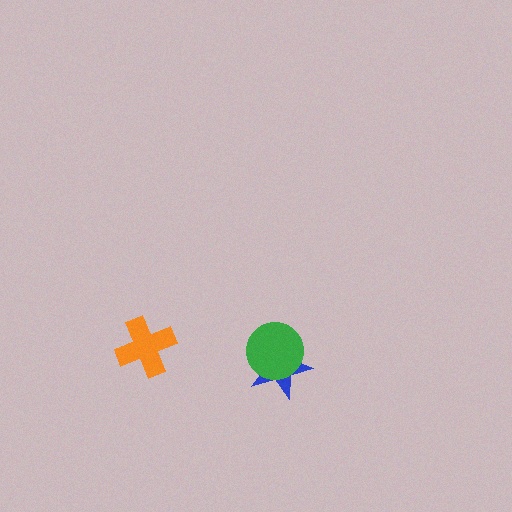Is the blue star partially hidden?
Yes, it is partially covered by another shape.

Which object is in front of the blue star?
The green circle is in front of the blue star.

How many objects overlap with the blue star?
1 object overlaps with the blue star.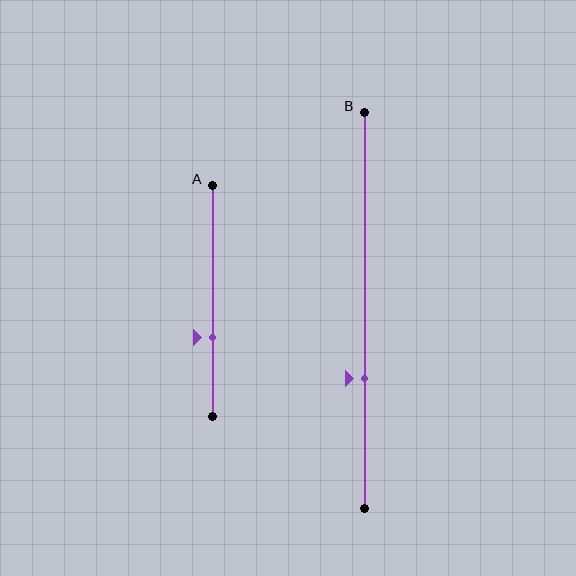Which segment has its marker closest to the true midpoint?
Segment A has its marker closest to the true midpoint.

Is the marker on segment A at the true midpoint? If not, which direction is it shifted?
No, the marker on segment A is shifted downward by about 16% of the segment length.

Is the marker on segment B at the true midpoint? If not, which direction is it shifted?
No, the marker on segment B is shifted downward by about 17% of the segment length.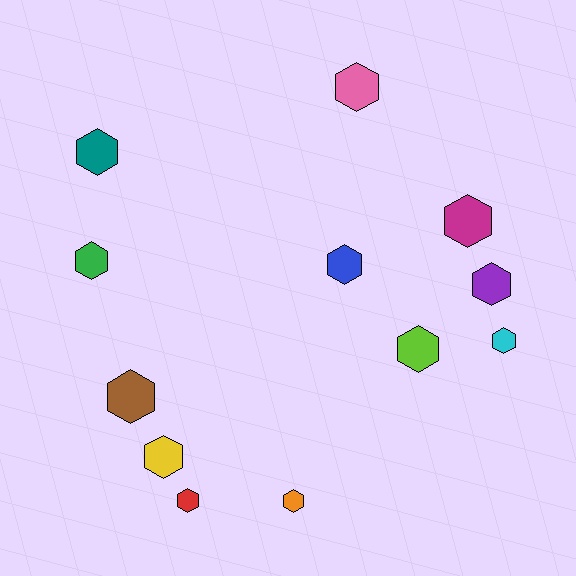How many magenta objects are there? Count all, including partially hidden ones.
There is 1 magenta object.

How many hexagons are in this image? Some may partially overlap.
There are 12 hexagons.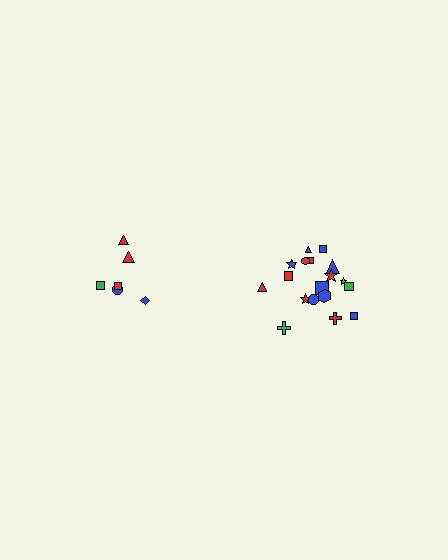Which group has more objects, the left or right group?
The right group.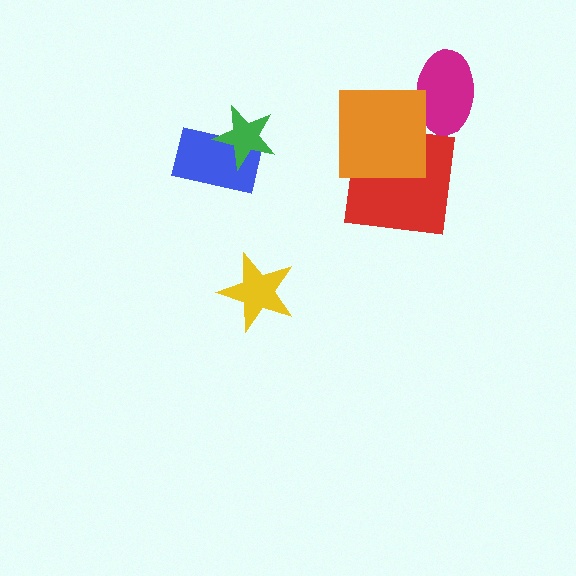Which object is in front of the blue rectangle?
The green star is in front of the blue rectangle.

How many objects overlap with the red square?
1 object overlaps with the red square.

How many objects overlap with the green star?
1 object overlaps with the green star.